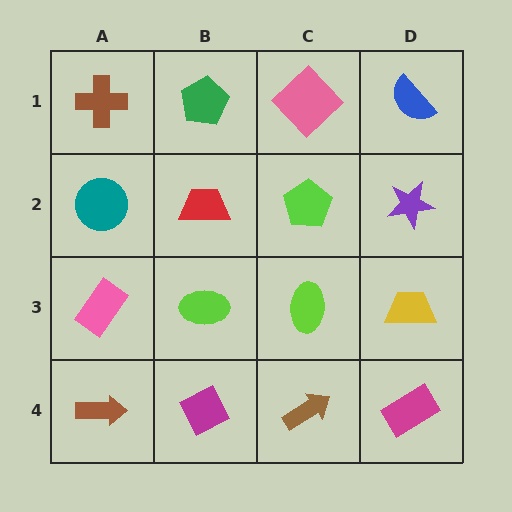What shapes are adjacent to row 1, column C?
A lime pentagon (row 2, column C), a green pentagon (row 1, column B), a blue semicircle (row 1, column D).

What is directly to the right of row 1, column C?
A blue semicircle.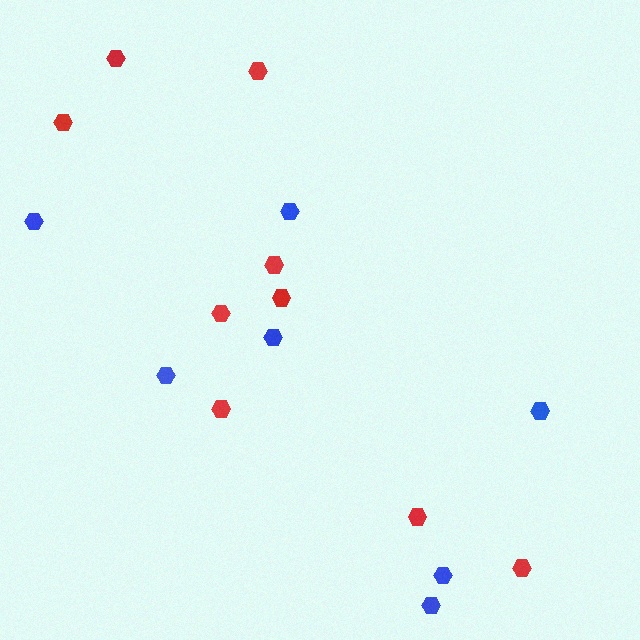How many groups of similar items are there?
There are 2 groups: one group of red hexagons (9) and one group of blue hexagons (7).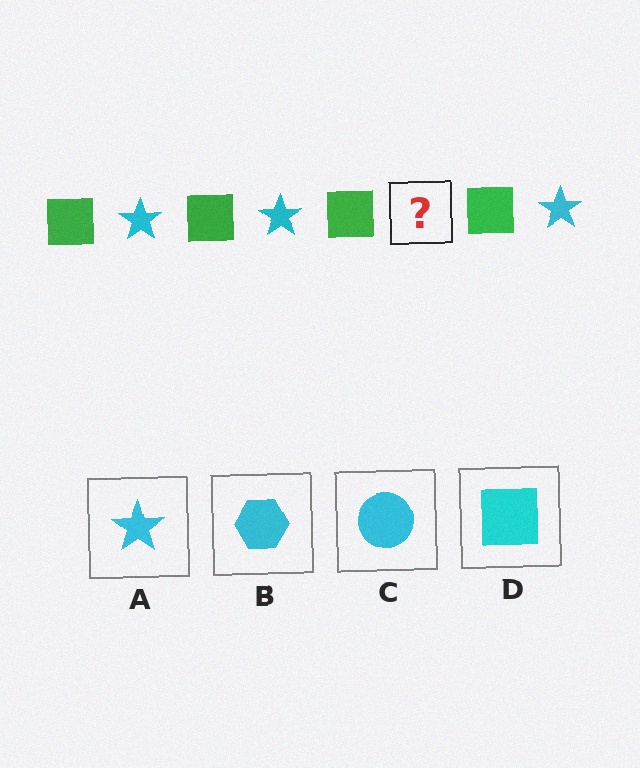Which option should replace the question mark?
Option A.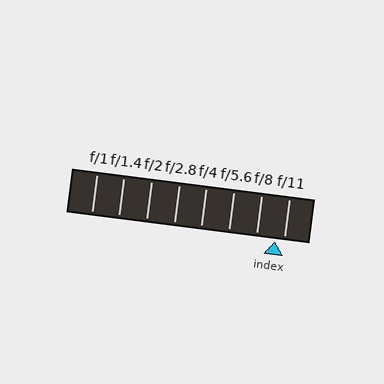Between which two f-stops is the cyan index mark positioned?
The index mark is between f/8 and f/11.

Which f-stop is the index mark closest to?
The index mark is closest to f/11.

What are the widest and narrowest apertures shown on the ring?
The widest aperture shown is f/1 and the narrowest is f/11.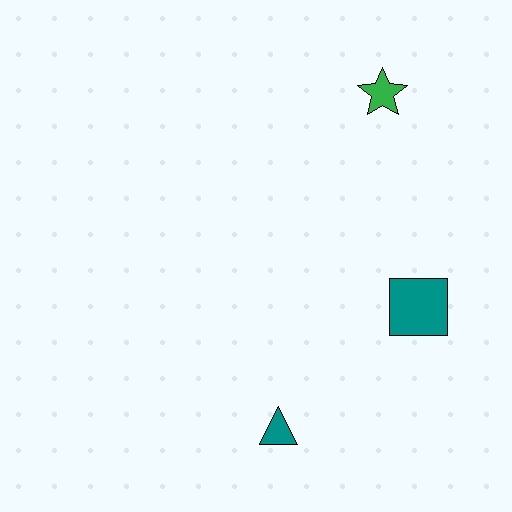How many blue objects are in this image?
There are no blue objects.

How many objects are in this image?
There are 3 objects.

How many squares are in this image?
There is 1 square.